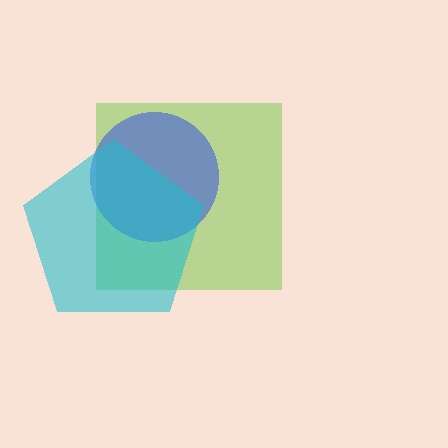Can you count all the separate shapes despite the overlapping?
Yes, there are 3 separate shapes.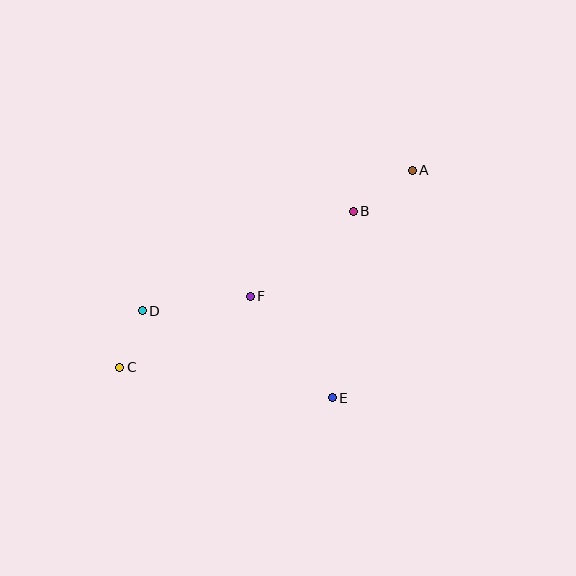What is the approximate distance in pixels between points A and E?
The distance between A and E is approximately 241 pixels.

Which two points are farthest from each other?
Points A and C are farthest from each other.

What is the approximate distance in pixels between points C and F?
The distance between C and F is approximately 149 pixels.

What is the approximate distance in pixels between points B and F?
The distance between B and F is approximately 134 pixels.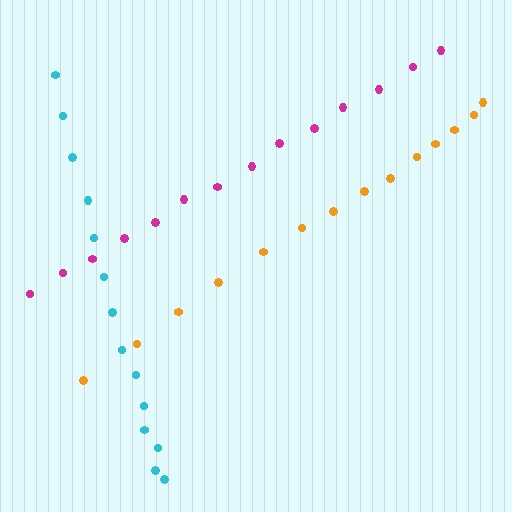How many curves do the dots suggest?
There are 3 distinct paths.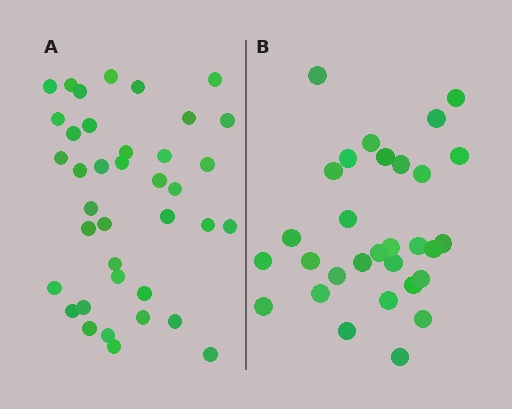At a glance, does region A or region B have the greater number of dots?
Region A (the left region) has more dots.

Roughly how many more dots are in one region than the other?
Region A has roughly 8 or so more dots than region B.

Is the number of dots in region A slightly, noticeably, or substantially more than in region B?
Region A has noticeably more, but not dramatically so. The ratio is roughly 1.3 to 1.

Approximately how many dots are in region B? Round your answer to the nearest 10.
About 30 dots.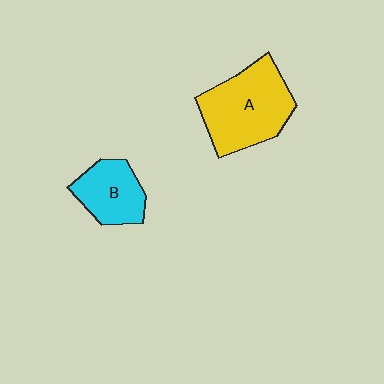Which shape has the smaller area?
Shape B (cyan).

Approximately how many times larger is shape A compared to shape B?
Approximately 1.7 times.